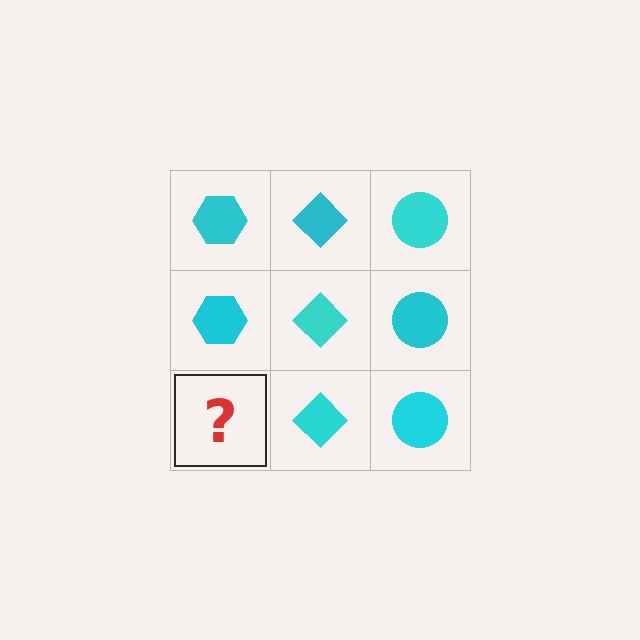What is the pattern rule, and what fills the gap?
The rule is that each column has a consistent shape. The gap should be filled with a cyan hexagon.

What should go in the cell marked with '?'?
The missing cell should contain a cyan hexagon.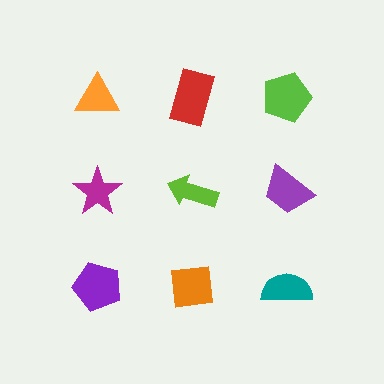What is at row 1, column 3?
A lime pentagon.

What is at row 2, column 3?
A purple trapezoid.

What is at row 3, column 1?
A purple pentagon.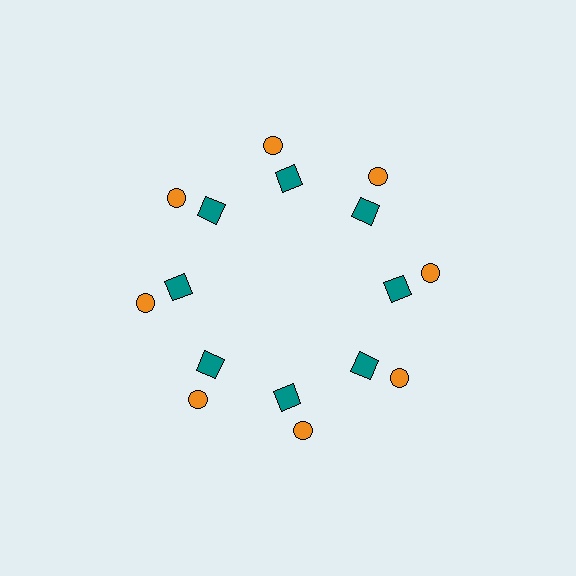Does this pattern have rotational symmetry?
Yes, this pattern has 8-fold rotational symmetry. It looks the same after rotating 45 degrees around the center.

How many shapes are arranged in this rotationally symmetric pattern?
There are 16 shapes, arranged in 8 groups of 2.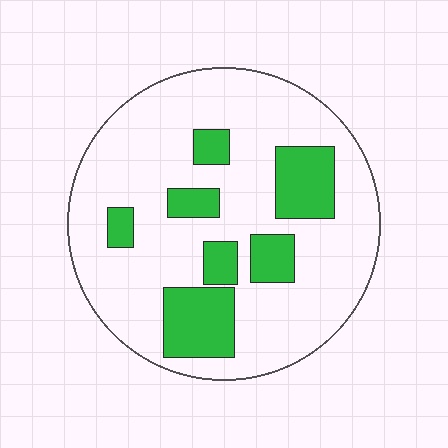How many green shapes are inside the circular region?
7.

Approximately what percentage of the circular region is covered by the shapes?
Approximately 20%.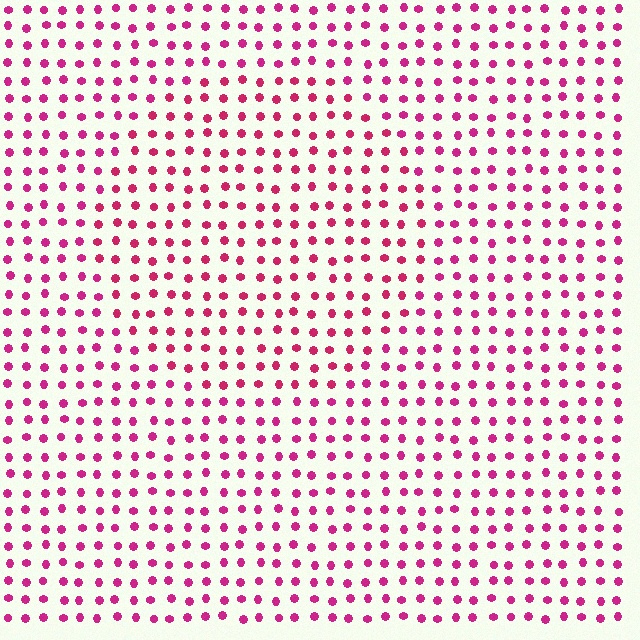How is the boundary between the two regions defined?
The boundary is defined purely by a slight shift in hue (about 13 degrees). Spacing, size, and orientation are identical on both sides.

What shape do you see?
I see a circle.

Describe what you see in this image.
The image is filled with small magenta elements in a uniform arrangement. A circle-shaped region is visible where the elements are tinted to a slightly different hue, forming a subtle color boundary.